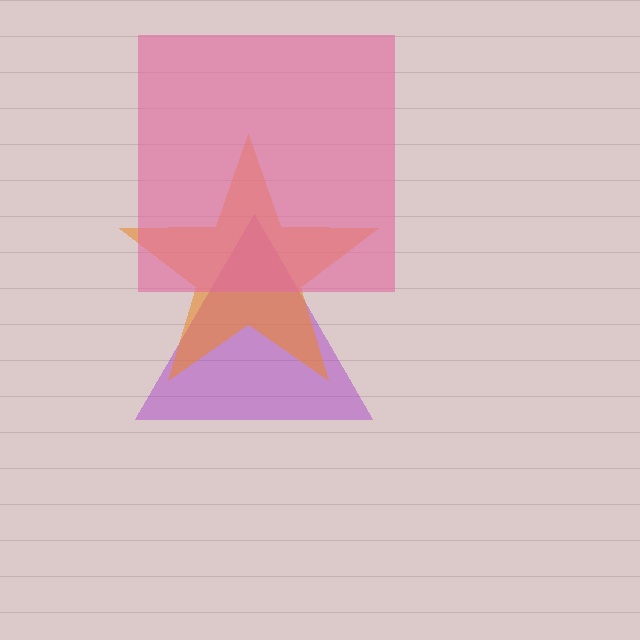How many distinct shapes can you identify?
There are 3 distinct shapes: a purple triangle, an orange star, a pink square.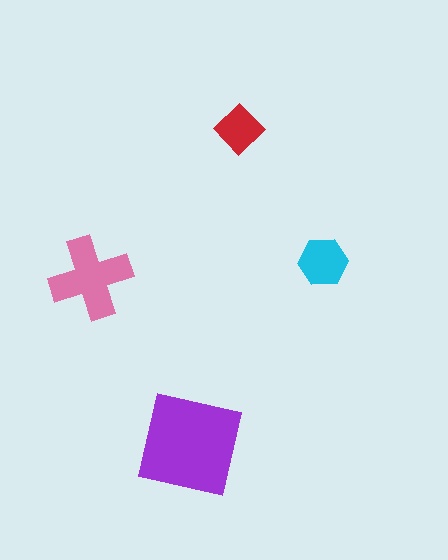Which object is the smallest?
The red diamond.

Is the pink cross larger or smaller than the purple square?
Smaller.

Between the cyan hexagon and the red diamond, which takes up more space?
The cyan hexagon.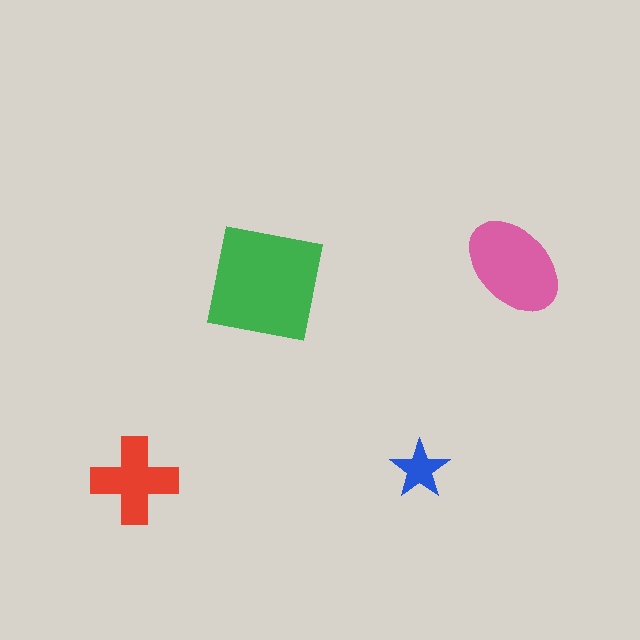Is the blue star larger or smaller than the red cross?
Smaller.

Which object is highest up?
The pink ellipse is topmost.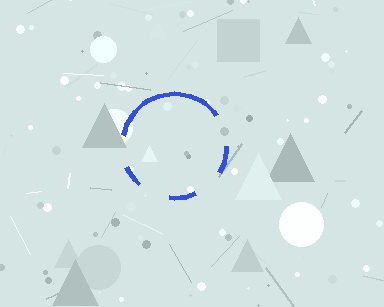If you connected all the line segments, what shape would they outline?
They would outline a circle.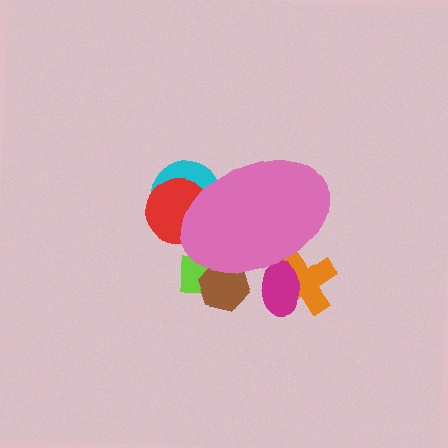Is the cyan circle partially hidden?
Yes, the cyan circle is partially hidden behind the pink ellipse.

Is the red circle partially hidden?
Yes, the red circle is partially hidden behind the pink ellipse.